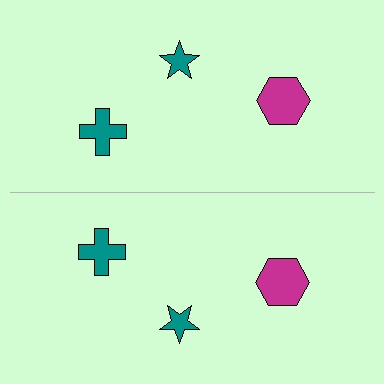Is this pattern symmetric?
Yes, this pattern has bilateral (reflection) symmetry.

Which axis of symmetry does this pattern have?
The pattern has a horizontal axis of symmetry running through the center of the image.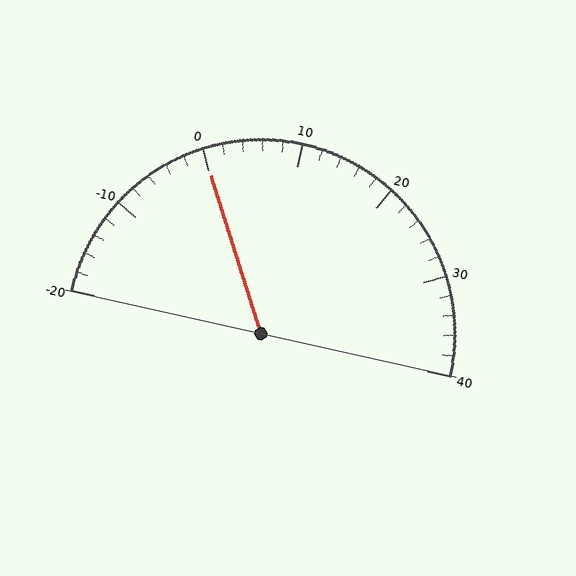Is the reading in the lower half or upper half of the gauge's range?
The reading is in the lower half of the range (-20 to 40).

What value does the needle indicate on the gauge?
The needle indicates approximately 0.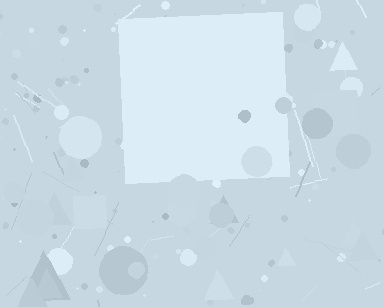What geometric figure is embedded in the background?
A square is embedded in the background.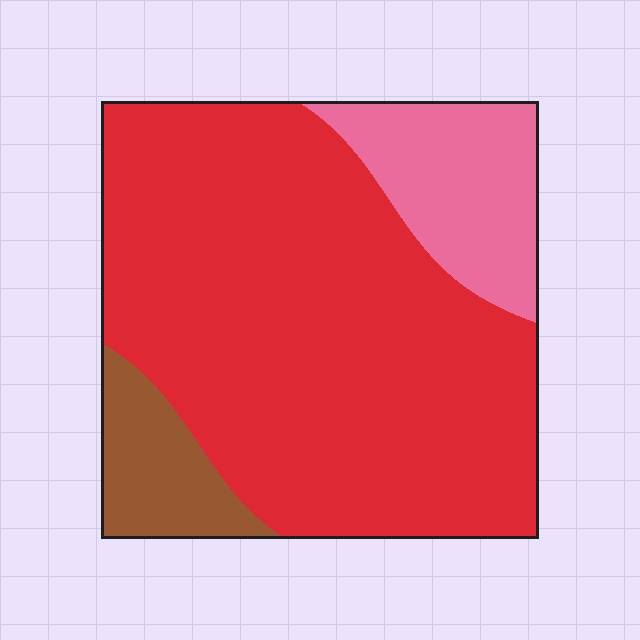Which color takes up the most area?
Red, at roughly 75%.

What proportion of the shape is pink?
Pink takes up less than a quarter of the shape.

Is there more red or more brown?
Red.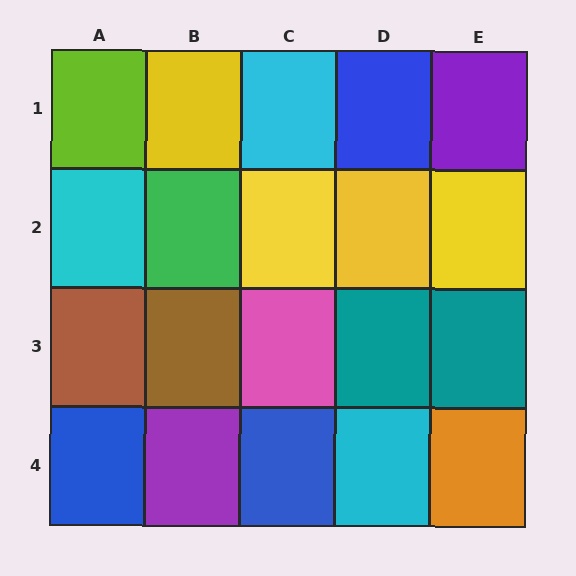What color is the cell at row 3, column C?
Pink.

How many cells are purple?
2 cells are purple.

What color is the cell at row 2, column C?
Yellow.